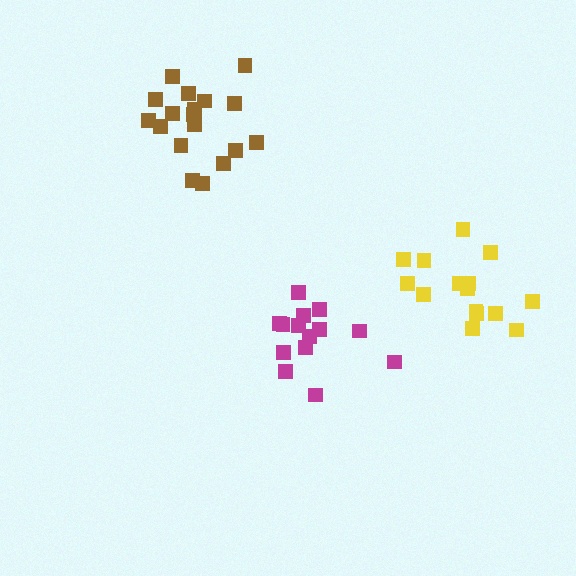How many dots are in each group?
Group 1: 15 dots, Group 2: 19 dots, Group 3: 14 dots (48 total).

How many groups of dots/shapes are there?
There are 3 groups.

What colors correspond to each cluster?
The clusters are colored: yellow, brown, magenta.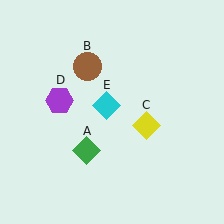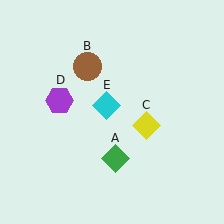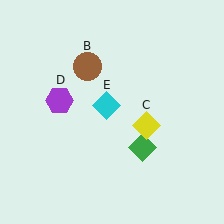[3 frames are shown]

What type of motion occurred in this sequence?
The green diamond (object A) rotated counterclockwise around the center of the scene.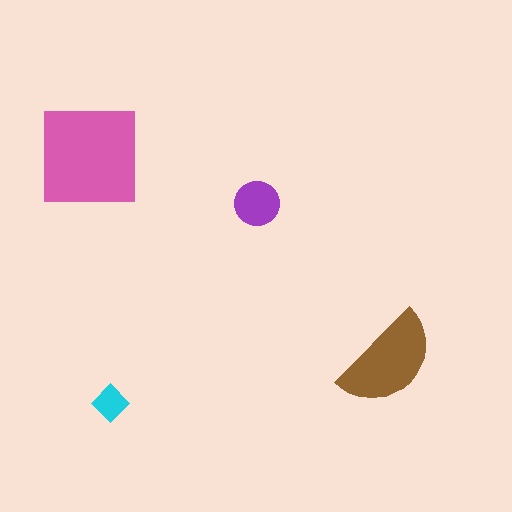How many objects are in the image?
There are 4 objects in the image.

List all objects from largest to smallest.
The pink square, the brown semicircle, the purple circle, the cyan diamond.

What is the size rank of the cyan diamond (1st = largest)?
4th.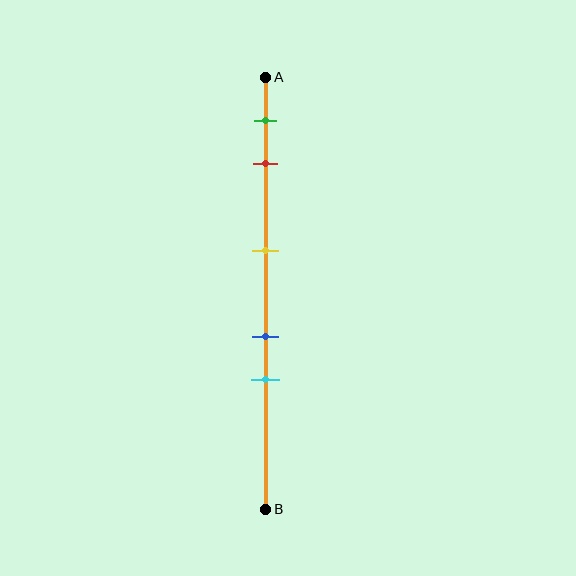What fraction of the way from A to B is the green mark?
The green mark is approximately 10% (0.1) of the way from A to B.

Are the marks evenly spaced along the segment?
No, the marks are not evenly spaced.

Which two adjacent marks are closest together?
The blue and cyan marks are the closest adjacent pair.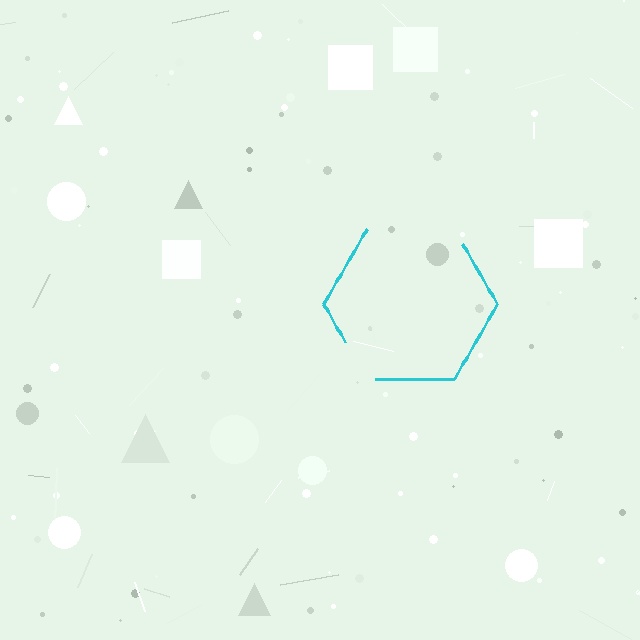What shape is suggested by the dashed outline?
The dashed outline suggests a hexagon.